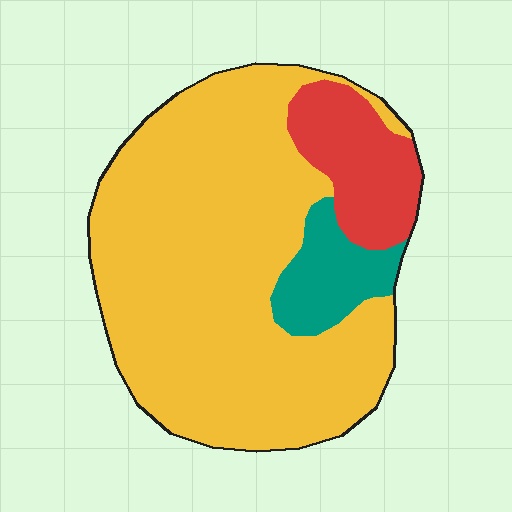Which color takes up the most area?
Yellow, at roughly 75%.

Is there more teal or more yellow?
Yellow.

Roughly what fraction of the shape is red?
Red covers roughly 15% of the shape.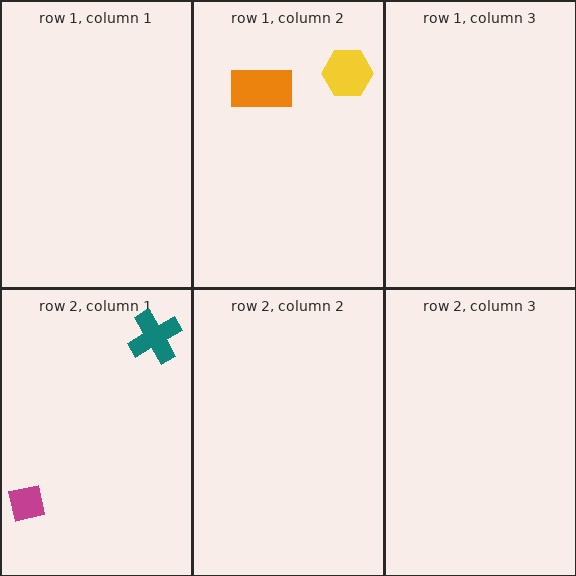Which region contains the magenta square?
The row 2, column 1 region.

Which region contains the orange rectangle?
The row 1, column 2 region.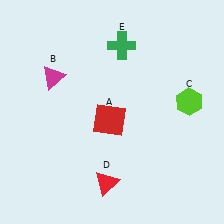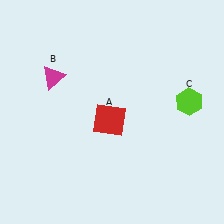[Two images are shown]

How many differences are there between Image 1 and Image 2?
There are 2 differences between the two images.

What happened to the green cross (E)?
The green cross (E) was removed in Image 2. It was in the top-right area of Image 1.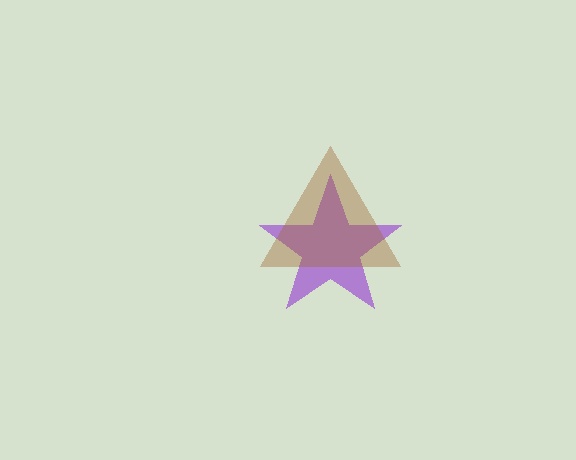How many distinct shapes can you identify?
There are 2 distinct shapes: a purple star, a brown triangle.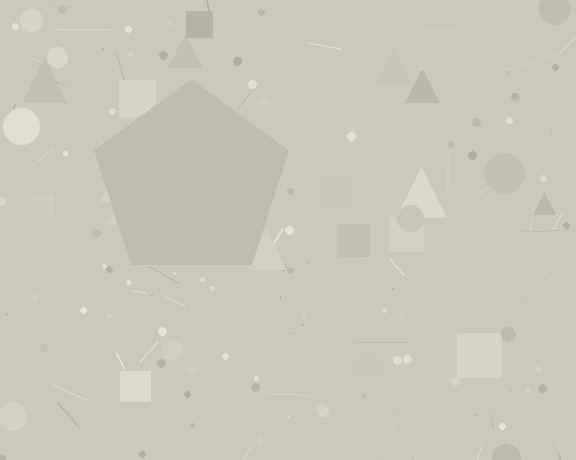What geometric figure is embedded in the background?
A pentagon is embedded in the background.